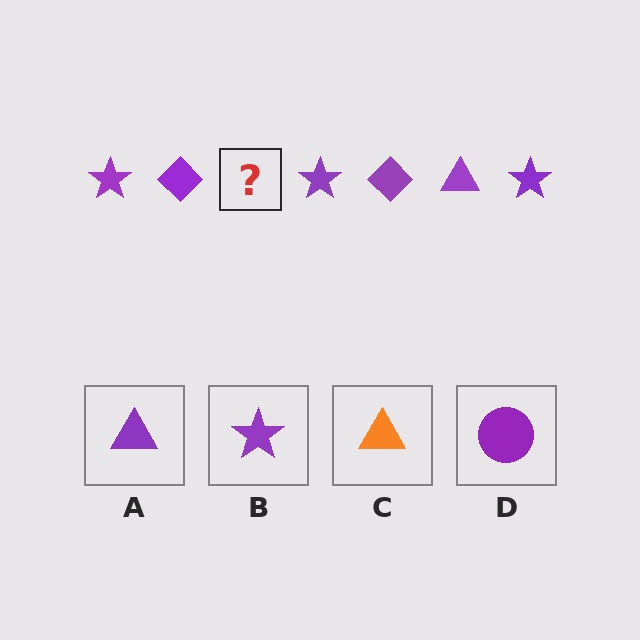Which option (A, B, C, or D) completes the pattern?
A.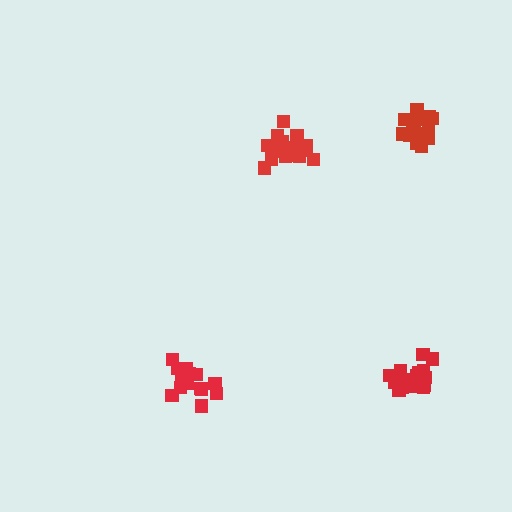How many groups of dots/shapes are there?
There are 4 groups.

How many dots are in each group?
Group 1: 20 dots, Group 2: 19 dots, Group 3: 17 dots, Group 4: 18 dots (74 total).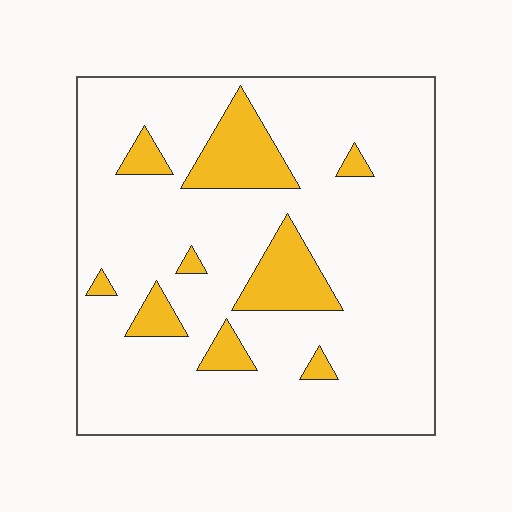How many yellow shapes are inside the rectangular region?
9.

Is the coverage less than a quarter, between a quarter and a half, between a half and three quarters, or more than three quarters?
Less than a quarter.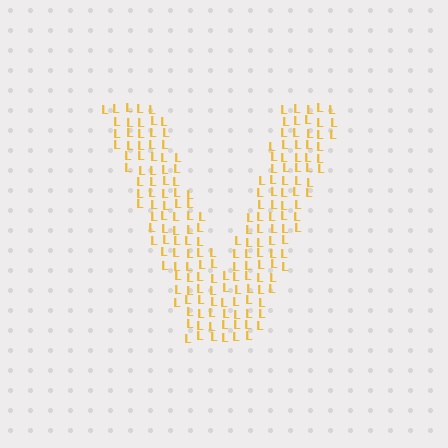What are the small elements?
The small elements are letter L's.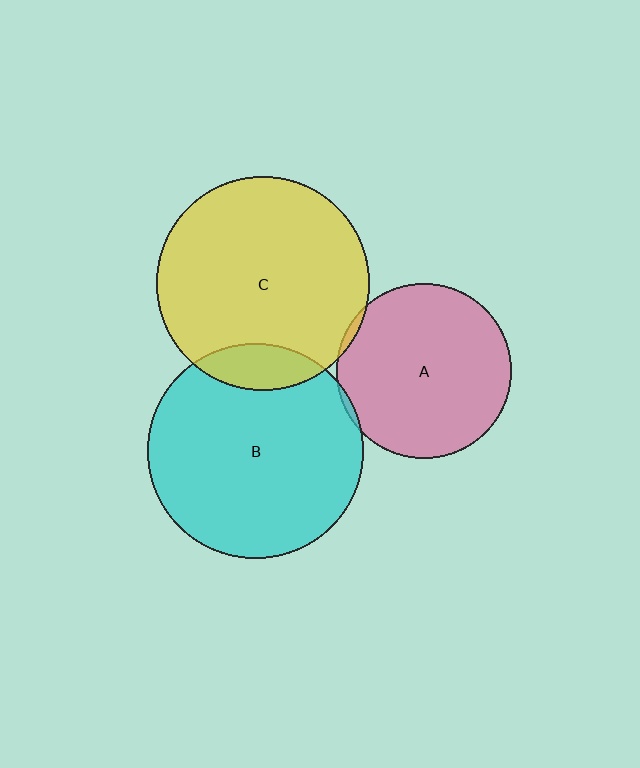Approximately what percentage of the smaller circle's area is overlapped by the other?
Approximately 5%.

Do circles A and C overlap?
Yes.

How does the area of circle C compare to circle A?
Approximately 1.5 times.